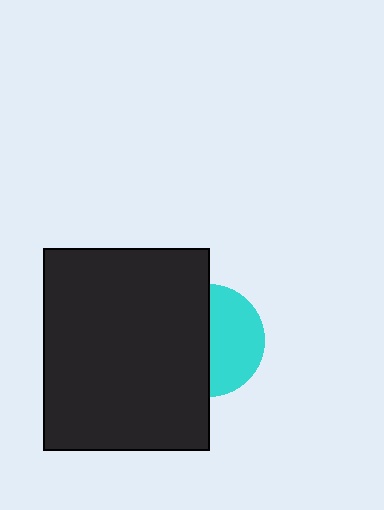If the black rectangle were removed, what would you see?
You would see the complete cyan circle.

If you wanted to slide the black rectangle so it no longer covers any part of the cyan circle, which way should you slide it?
Slide it left — that is the most direct way to separate the two shapes.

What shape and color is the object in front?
The object in front is a black rectangle.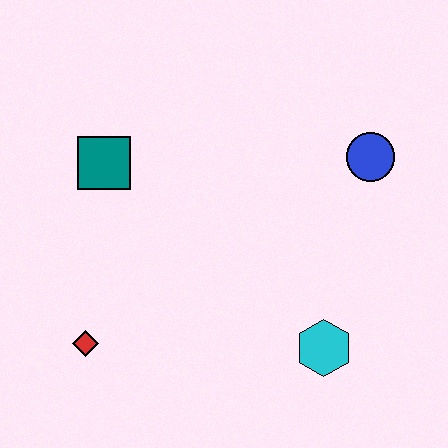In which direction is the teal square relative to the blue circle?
The teal square is to the left of the blue circle.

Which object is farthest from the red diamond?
The blue circle is farthest from the red diamond.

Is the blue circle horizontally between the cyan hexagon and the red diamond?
No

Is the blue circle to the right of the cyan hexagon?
Yes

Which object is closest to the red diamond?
The teal square is closest to the red diamond.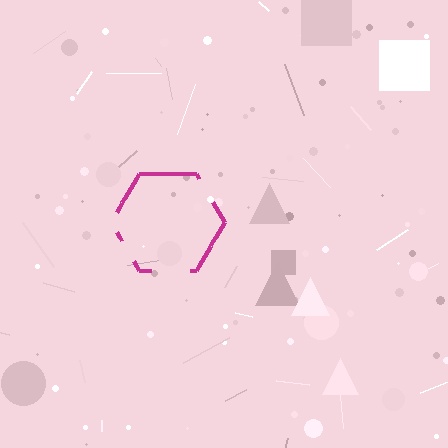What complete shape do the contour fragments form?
The contour fragments form a hexagon.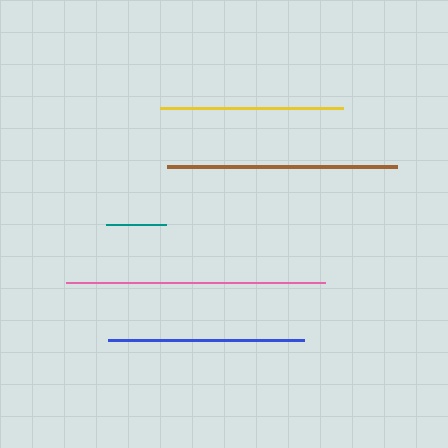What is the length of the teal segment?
The teal segment is approximately 61 pixels long.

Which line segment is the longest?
The pink line is the longest at approximately 259 pixels.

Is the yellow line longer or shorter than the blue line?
The blue line is longer than the yellow line.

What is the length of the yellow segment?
The yellow segment is approximately 184 pixels long.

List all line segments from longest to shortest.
From longest to shortest: pink, brown, blue, yellow, teal.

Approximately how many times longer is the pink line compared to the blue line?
The pink line is approximately 1.3 times the length of the blue line.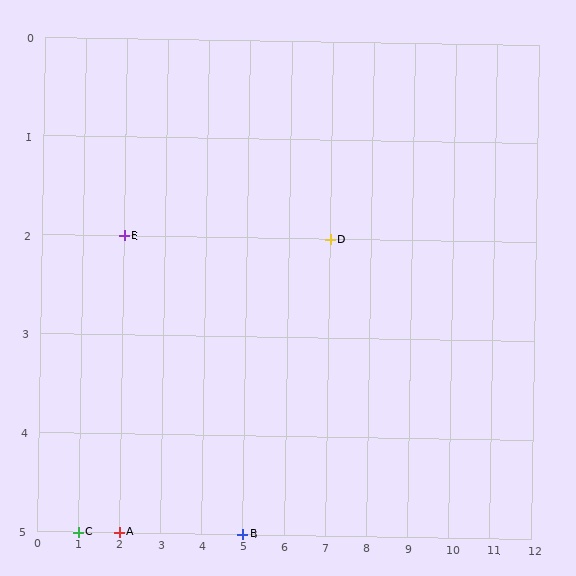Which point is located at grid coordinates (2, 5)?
Point A is at (2, 5).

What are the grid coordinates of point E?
Point E is at grid coordinates (2, 2).